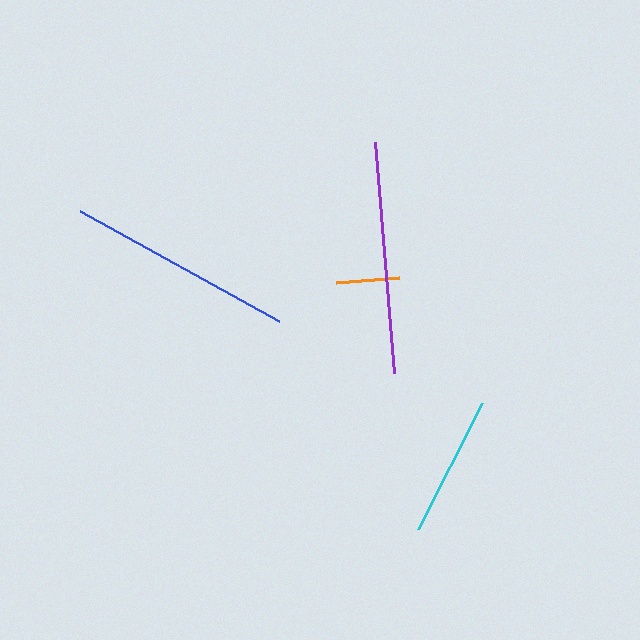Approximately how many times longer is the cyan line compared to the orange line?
The cyan line is approximately 2.2 times the length of the orange line.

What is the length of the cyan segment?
The cyan segment is approximately 141 pixels long.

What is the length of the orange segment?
The orange segment is approximately 63 pixels long.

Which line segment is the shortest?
The orange line is the shortest at approximately 63 pixels.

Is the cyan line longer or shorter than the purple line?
The purple line is longer than the cyan line.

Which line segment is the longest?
The purple line is the longest at approximately 232 pixels.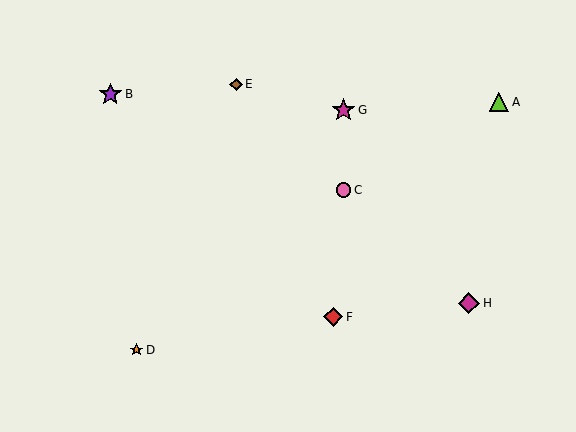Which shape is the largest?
The magenta star (labeled G) is the largest.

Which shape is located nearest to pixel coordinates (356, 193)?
The pink circle (labeled C) at (343, 190) is nearest to that location.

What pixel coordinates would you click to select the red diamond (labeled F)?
Click at (333, 317) to select the red diamond F.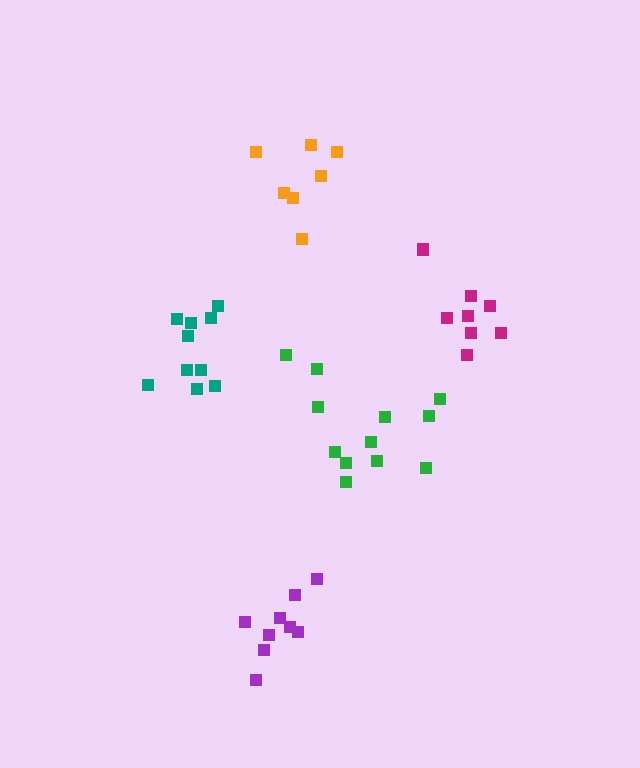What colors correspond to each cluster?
The clusters are colored: green, teal, purple, magenta, orange.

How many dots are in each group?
Group 1: 12 dots, Group 2: 10 dots, Group 3: 9 dots, Group 4: 8 dots, Group 5: 7 dots (46 total).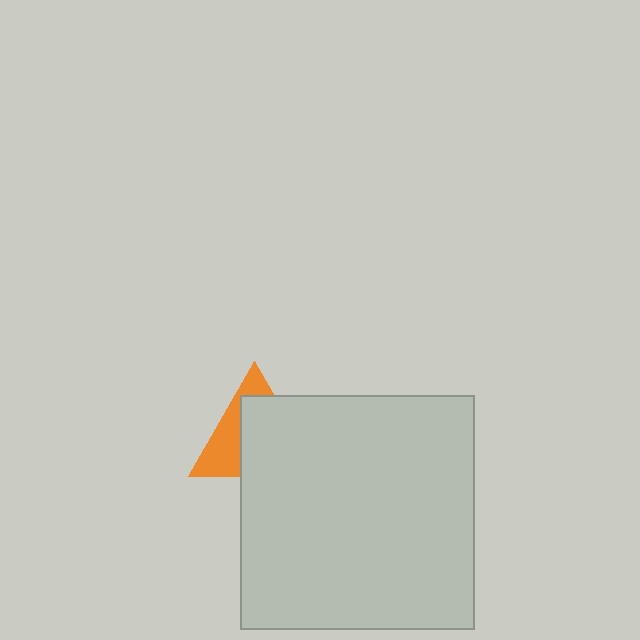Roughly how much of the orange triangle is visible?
A small part of it is visible (roughly 39%).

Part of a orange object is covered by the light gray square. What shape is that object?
It is a triangle.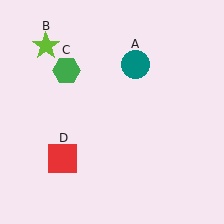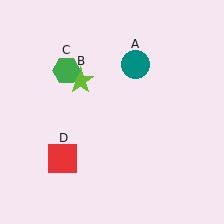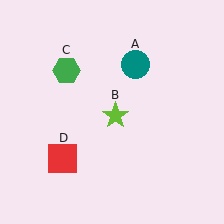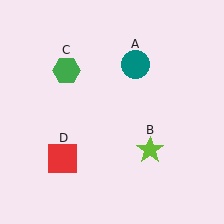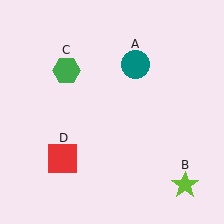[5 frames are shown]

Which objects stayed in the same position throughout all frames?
Teal circle (object A) and green hexagon (object C) and red square (object D) remained stationary.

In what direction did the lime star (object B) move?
The lime star (object B) moved down and to the right.